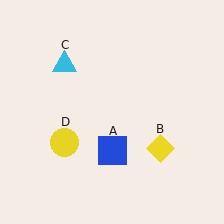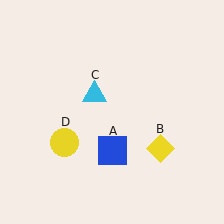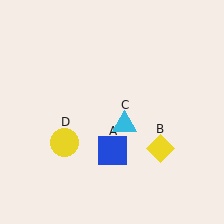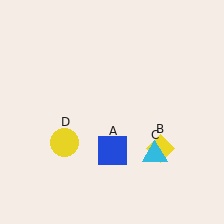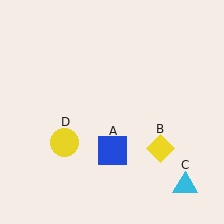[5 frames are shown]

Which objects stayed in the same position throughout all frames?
Blue square (object A) and yellow diamond (object B) and yellow circle (object D) remained stationary.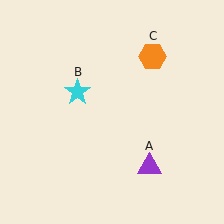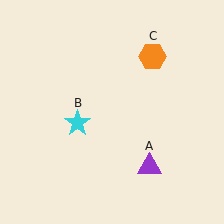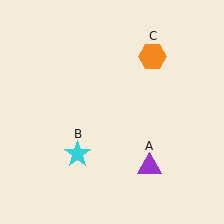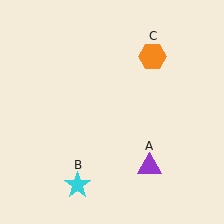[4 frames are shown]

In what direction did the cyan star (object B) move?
The cyan star (object B) moved down.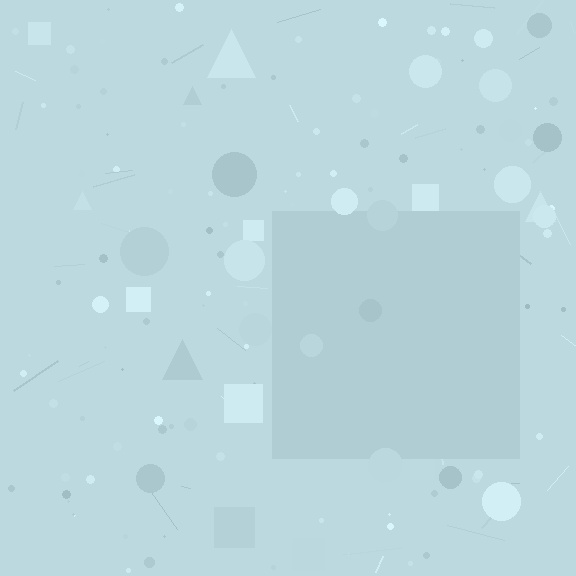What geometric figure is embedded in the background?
A square is embedded in the background.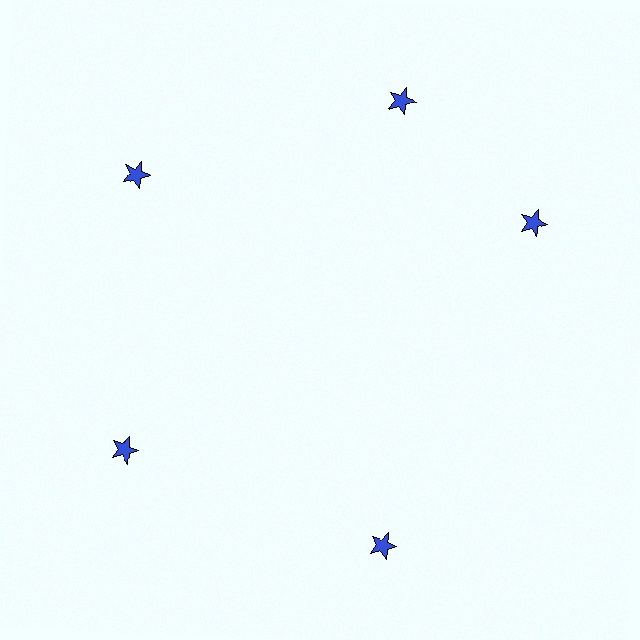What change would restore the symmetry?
The symmetry would be restored by rotating it back into even spacing with its neighbors so that all 5 stars sit at equal angles and equal distance from the center.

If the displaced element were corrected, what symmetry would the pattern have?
It would have 5-fold rotational symmetry — the pattern would map onto itself every 72 degrees.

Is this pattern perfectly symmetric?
No. The 5 blue stars are arranged in a ring, but one element near the 3 o'clock position is rotated out of alignment along the ring, breaking the 5-fold rotational symmetry.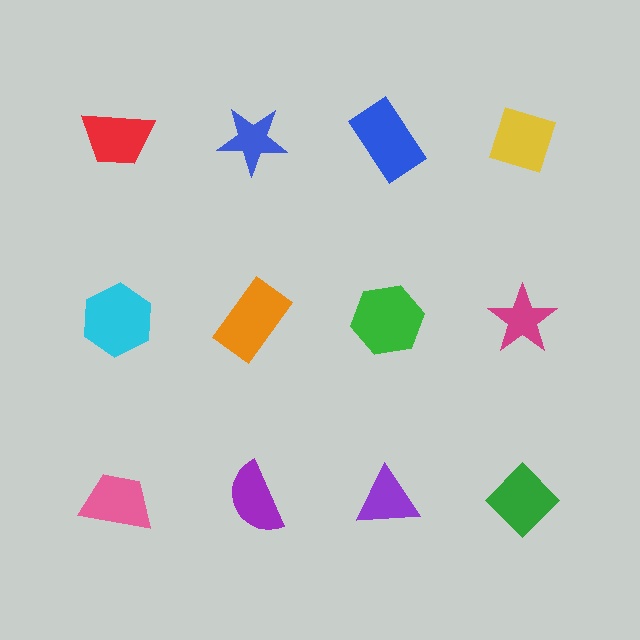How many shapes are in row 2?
4 shapes.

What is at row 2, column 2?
An orange rectangle.